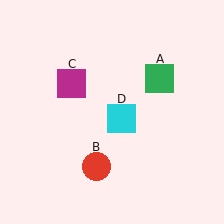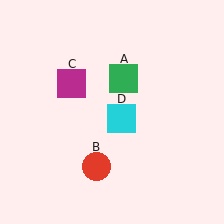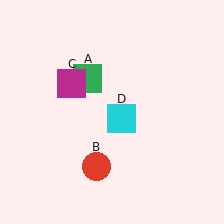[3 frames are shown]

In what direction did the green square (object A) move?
The green square (object A) moved left.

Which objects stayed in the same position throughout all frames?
Red circle (object B) and magenta square (object C) and cyan square (object D) remained stationary.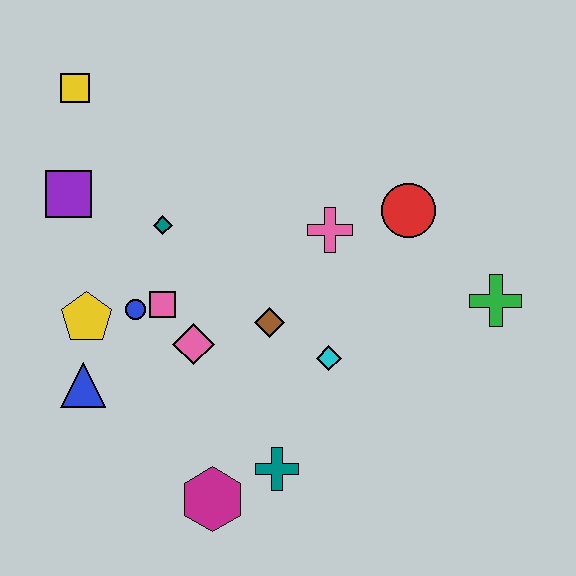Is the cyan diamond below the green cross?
Yes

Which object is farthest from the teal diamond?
The green cross is farthest from the teal diamond.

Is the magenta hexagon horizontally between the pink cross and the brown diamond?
No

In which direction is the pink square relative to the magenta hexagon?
The pink square is above the magenta hexagon.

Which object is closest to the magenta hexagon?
The teal cross is closest to the magenta hexagon.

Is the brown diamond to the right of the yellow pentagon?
Yes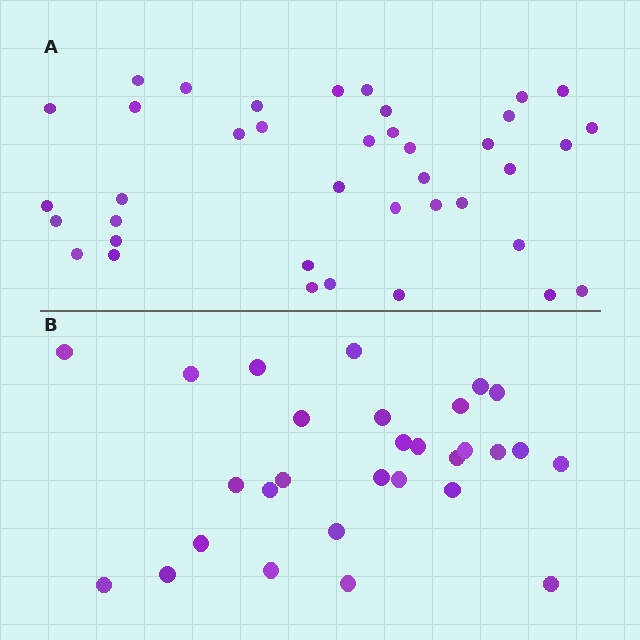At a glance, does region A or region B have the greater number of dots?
Region A (the top region) has more dots.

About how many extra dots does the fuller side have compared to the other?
Region A has roughly 10 or so more dots than region B.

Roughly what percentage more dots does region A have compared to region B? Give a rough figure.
About 35% more.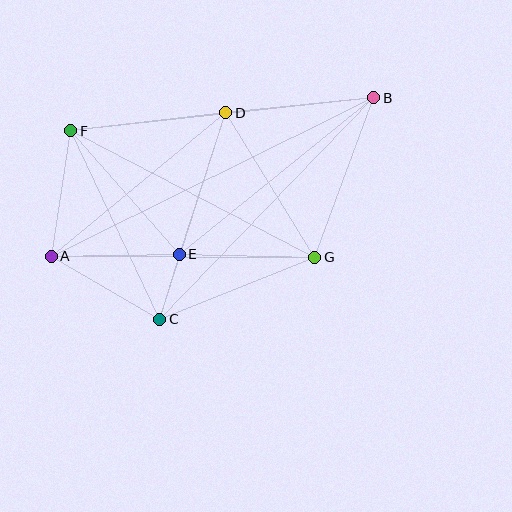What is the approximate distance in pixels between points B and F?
The distance between B and F is approximately 305 pixels.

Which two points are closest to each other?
Points C and E are closest to each other.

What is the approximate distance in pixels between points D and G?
The distance between D and G is approximately 170 pixels.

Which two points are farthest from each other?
Points A and B are farthest from each other.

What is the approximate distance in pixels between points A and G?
The distance between A and G is approximately 263 pixels.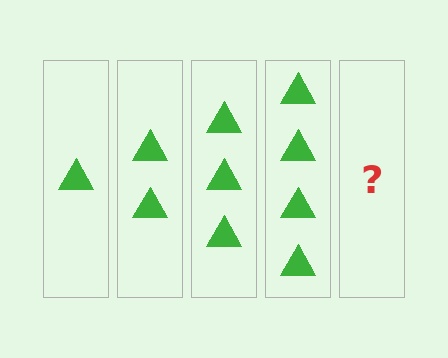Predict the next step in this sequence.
The next step is 5 triangles.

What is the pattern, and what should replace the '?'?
The pattern is that each step adds one more triangle. The '?' should be 5 triangles.